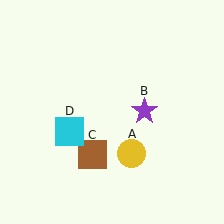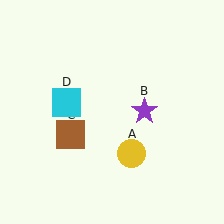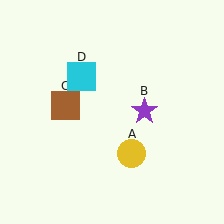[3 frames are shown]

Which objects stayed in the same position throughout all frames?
Yellow circle (object A) and purple star (object B) remained stationary.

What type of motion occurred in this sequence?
The brown square (object C), cyan square (object D) rotated clockwise around the center of the scene.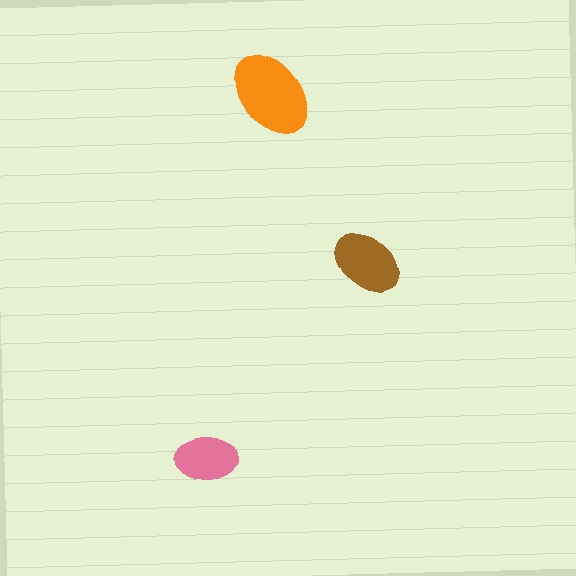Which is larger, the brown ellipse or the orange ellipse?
The orange one.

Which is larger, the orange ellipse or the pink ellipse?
The orange one.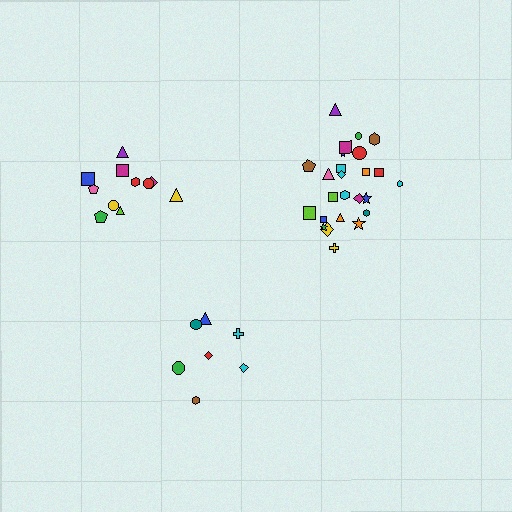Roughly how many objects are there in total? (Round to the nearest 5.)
Roughly 45 objects in total.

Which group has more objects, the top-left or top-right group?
The top-right group.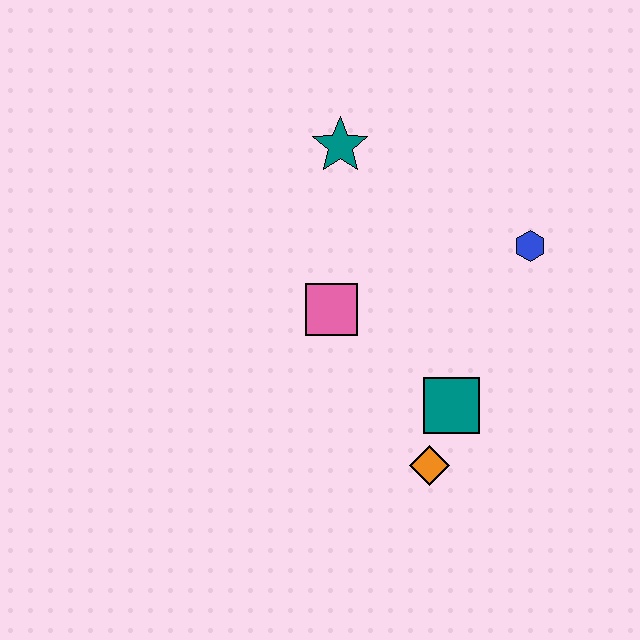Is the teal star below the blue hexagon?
No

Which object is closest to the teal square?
The orange diamond is closest to the teal square.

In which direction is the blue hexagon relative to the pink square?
The blue hexagon is to the right of the pink square.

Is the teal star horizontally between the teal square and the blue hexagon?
No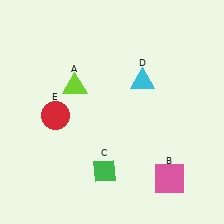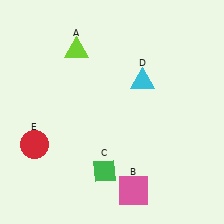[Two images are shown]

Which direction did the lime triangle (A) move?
The lime triangle (A) moved up.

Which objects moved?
The objects that moved are: the lime triangle (A), the pink square (B), the red circle (E).